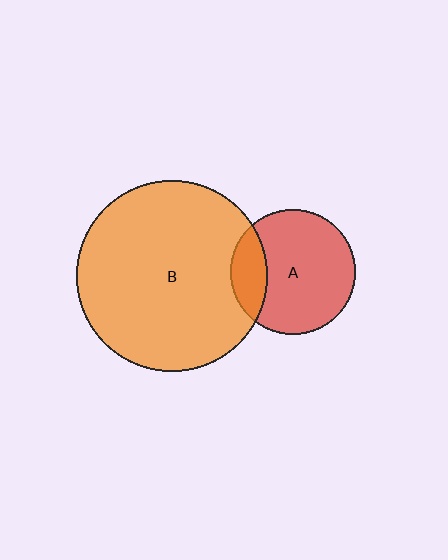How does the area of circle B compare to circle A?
Approximately 2.4 times.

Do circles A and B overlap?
Yes.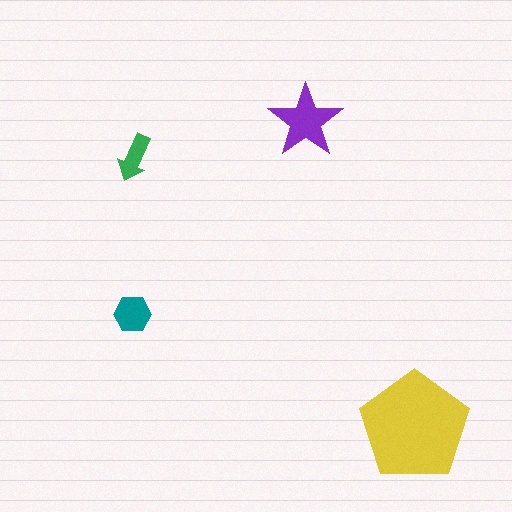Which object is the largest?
The yellow pentagon.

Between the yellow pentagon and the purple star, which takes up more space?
The yellow pentagon.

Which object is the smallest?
The green arrow.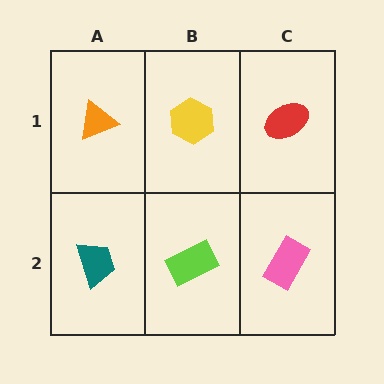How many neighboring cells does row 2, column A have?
2.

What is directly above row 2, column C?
A red ellipse.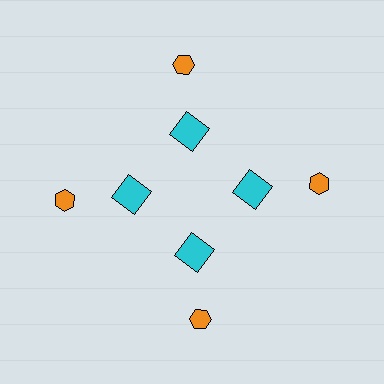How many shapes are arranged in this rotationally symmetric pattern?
There are 8 shapes, arranged in 4 groups of 2.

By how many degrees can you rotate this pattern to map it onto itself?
The pattern maps onto itself every 90 degrees of rotation.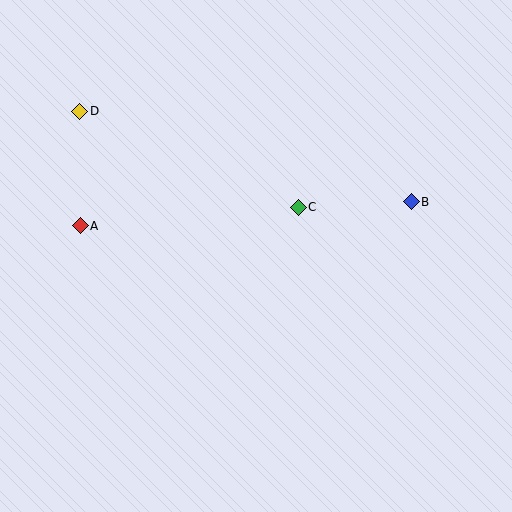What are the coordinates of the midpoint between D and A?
The midpoint between D and A is at (80, 169).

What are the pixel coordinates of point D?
Point D is at (80, 111).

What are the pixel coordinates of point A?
Point A is at (80, 226).